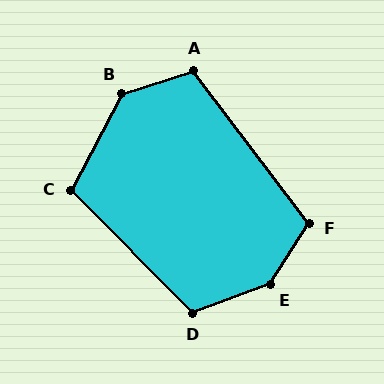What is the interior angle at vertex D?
Approximately 114 degrees (obtuse).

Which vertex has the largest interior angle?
E, at approximately 142 degrees.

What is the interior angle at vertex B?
Approximately 135 degrees (obtuse).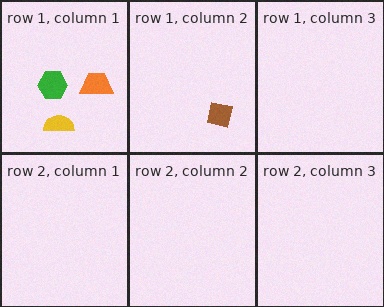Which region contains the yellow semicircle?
The row 1, column 1 region.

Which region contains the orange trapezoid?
The row 1, column 1 region.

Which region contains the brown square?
The row 1, column 2 region.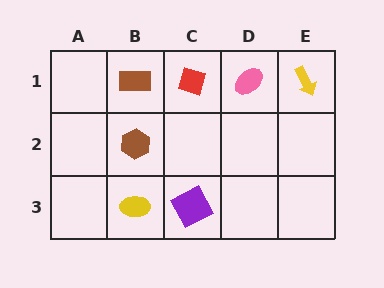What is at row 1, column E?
A yellow arrow.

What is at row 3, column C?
A purple square.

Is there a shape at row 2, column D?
No, that cell is empty.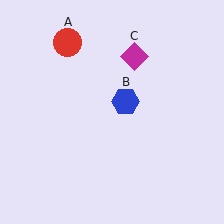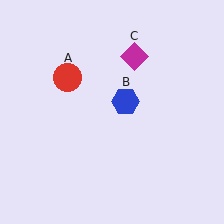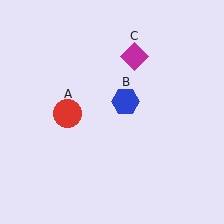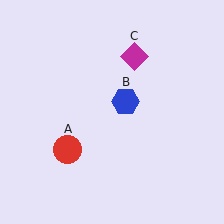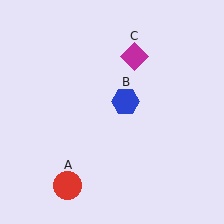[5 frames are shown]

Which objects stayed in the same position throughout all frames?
Blue hexagon (object B) and magenta diamond (object C) remained stationary.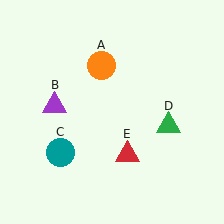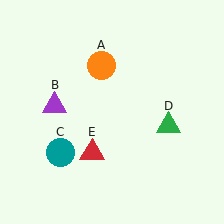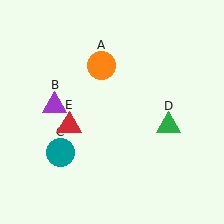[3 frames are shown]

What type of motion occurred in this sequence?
The red triangle (object E) rotated clockwise around the center of the scene.